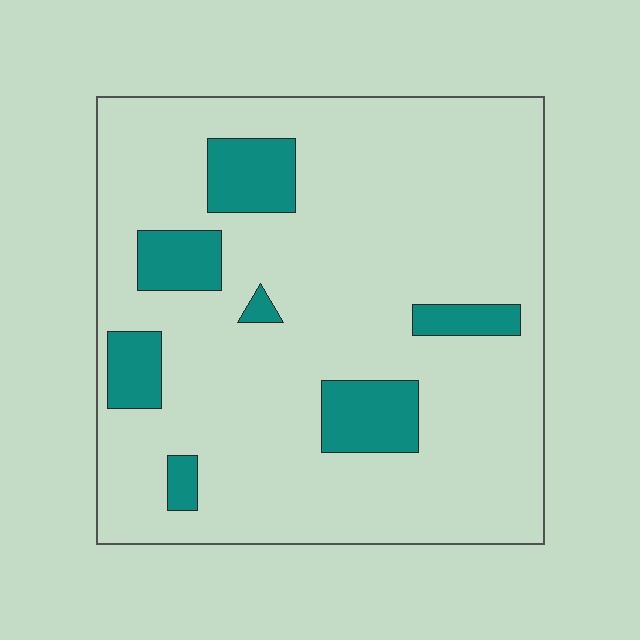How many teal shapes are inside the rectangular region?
7.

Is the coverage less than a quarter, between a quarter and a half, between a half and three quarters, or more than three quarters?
Less than a quarter.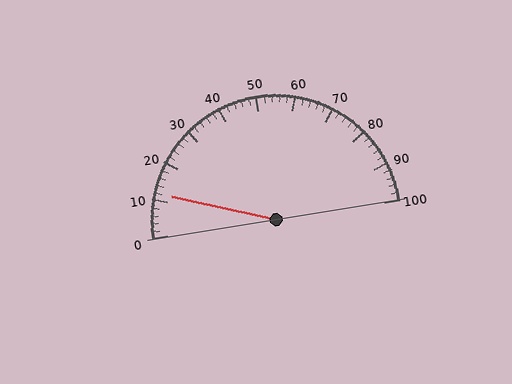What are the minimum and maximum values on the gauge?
The gauge ranges from 0 to 100.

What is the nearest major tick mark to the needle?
The nearest major tick mark is 10.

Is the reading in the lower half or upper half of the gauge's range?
The reading is in the lower half of the range (0 to 100).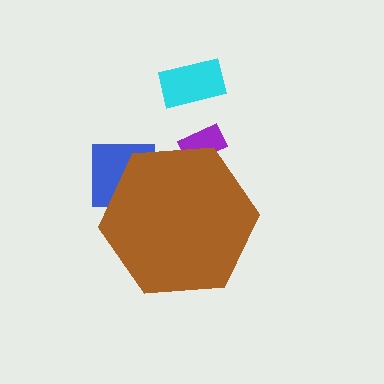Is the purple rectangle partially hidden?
Yes, the purple rectangle is partially hidden behind the brown hexagon.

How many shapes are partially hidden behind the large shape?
2 shapes are partially hidden.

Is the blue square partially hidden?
Yes, the blue square is partially hidden behind the brown hexagon.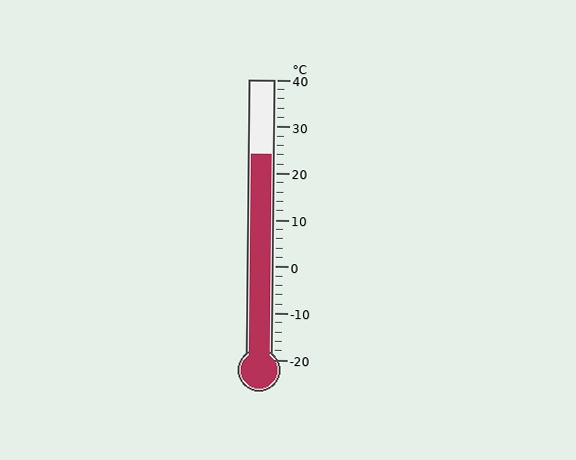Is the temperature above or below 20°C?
The temperature is above 20°C.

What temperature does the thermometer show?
The thermometer shows approximately 24°C.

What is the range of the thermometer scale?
The thermometer scale ranges from -20°C to 40°C.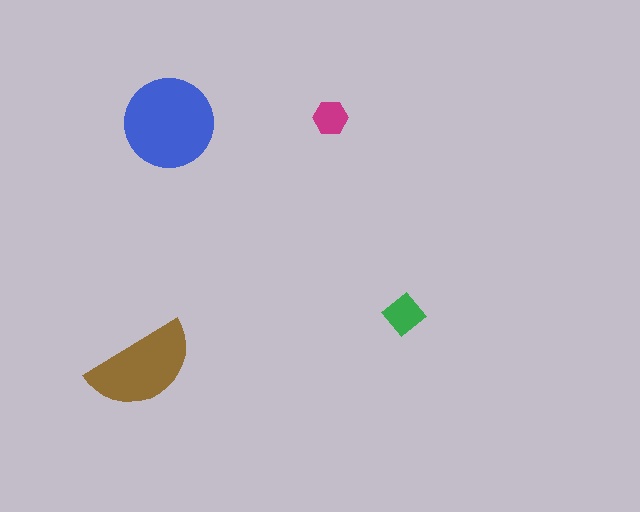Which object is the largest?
The blue circle.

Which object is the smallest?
The magenta hexagon.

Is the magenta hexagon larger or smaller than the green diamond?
Smaller.